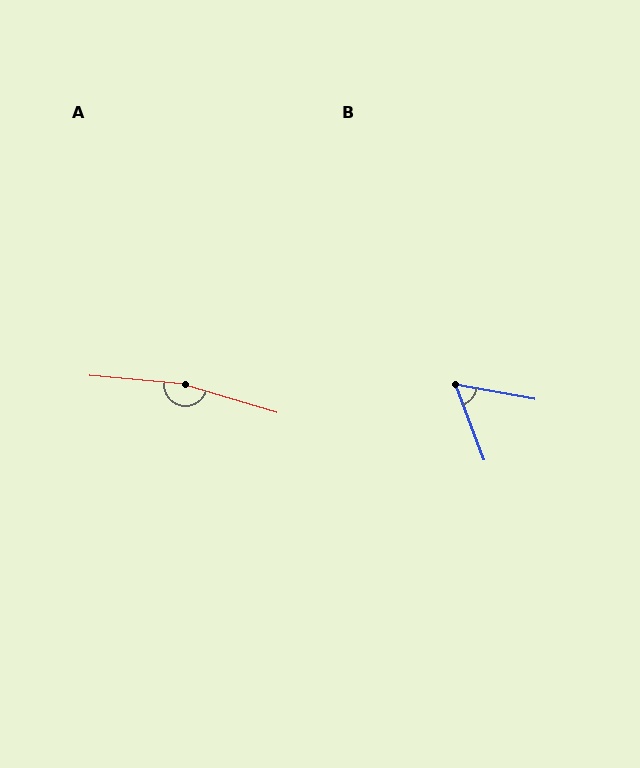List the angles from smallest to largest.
B (59°), A (168°).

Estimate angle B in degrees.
Approximately 59 degrees.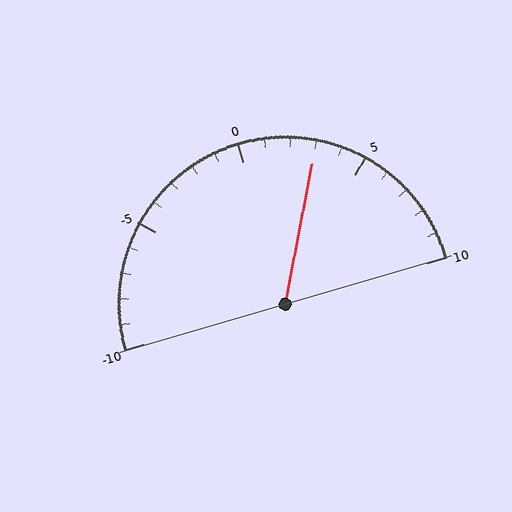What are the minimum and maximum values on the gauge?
The gauge ranges from -10 to 10.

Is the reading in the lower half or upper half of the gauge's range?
The reading is in the upper half of the range (-10 to 10).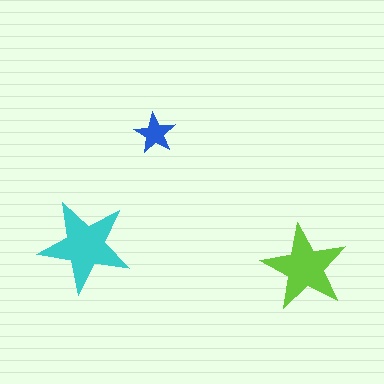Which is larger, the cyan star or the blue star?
The cyan one.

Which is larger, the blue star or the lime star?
The lime one.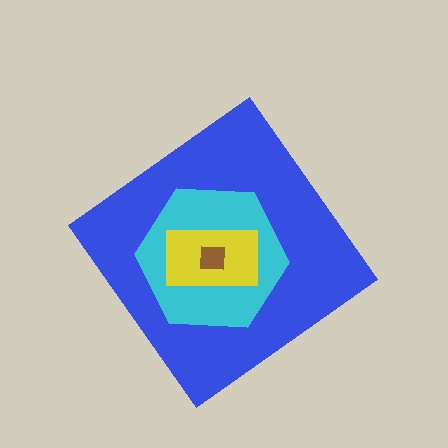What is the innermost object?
The brown square.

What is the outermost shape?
The blue diamond.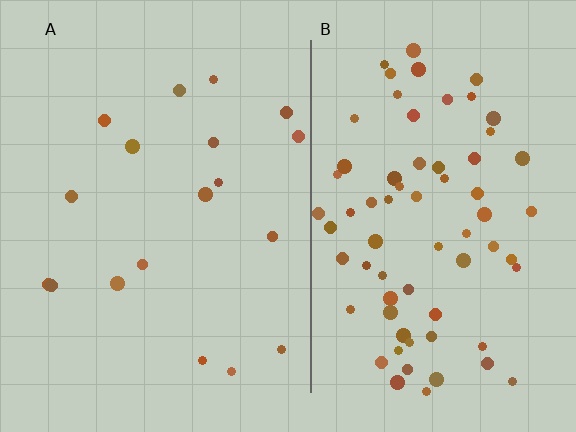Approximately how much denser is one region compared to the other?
Approximately 3.8× — region B over region A.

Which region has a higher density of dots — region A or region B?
B (the right).